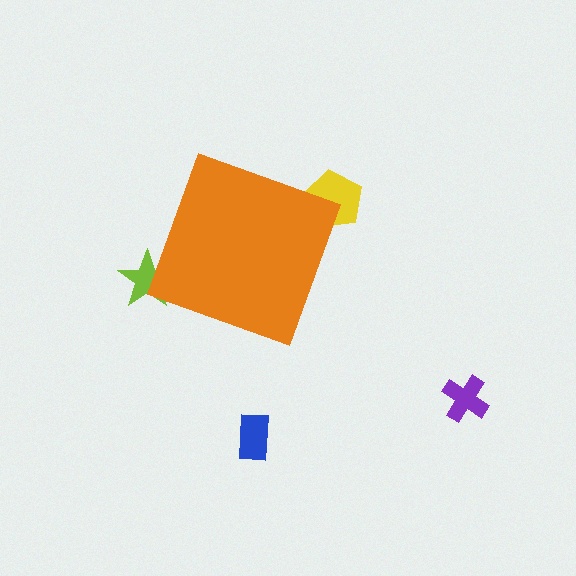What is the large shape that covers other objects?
An orange diamond.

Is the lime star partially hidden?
Yes, the lime star is partially hidden behind the orange diamond.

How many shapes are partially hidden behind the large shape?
2 shapes are partially hidden.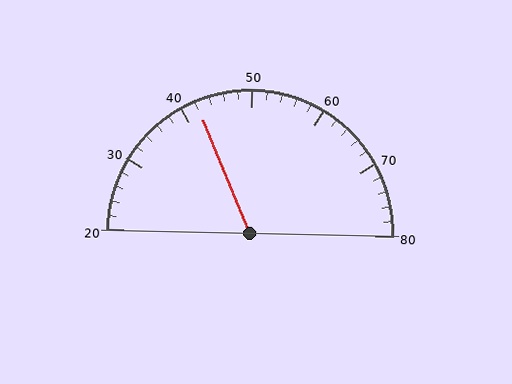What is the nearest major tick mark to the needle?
The nearest major tick mark is 40.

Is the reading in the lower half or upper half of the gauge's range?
The reading is in the lower half of the range (20 to 80).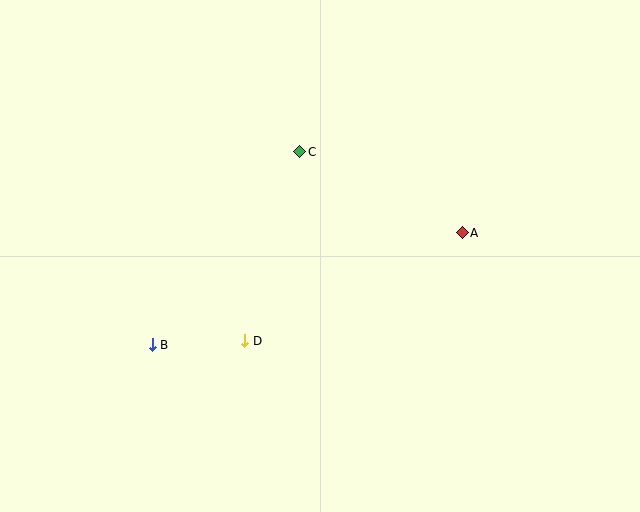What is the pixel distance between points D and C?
The distance between D and C is 197 pixels.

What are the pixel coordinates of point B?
Point B is at (152, 345).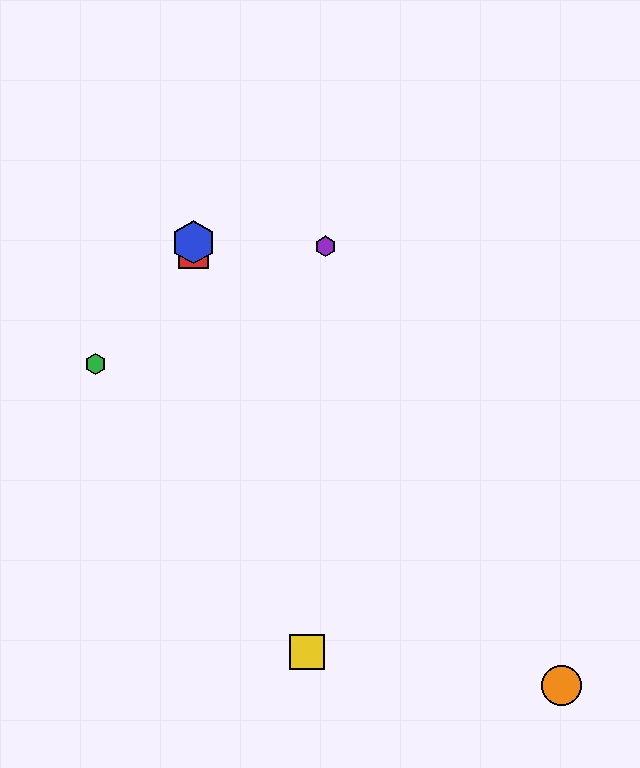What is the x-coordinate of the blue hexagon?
The blue hexagon is at x≈194.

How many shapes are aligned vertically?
2 shapes (the red square, the blue hexagon) are aligned vertically.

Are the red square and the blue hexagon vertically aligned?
Yes, both are at x≈194.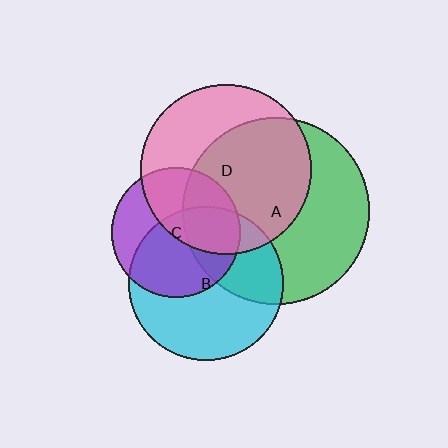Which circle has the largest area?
Circle A (green).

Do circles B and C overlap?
Yes.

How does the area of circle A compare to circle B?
Approximately 1.5 times.